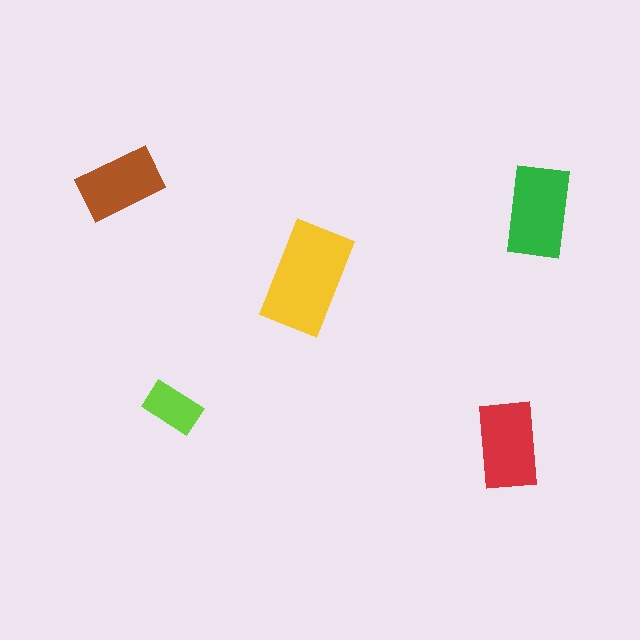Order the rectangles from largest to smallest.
the yellow one, the green one, the red one, the brown one, the lime one.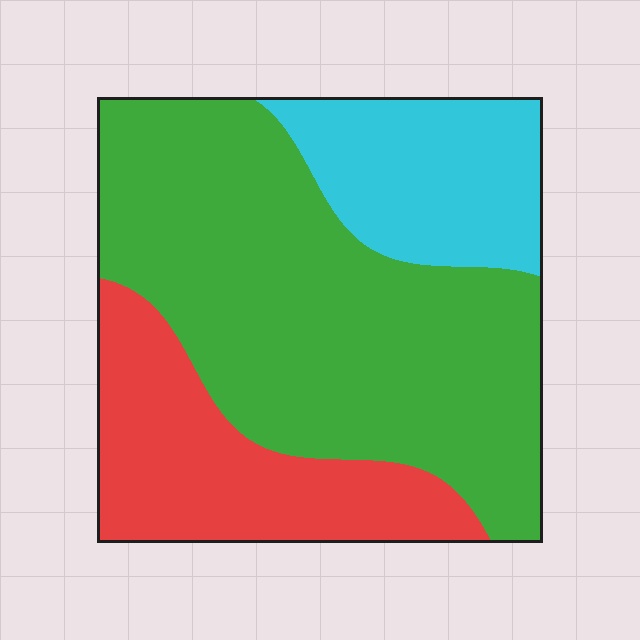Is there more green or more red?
Green.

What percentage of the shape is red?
Red covers roughly 25% of the shape.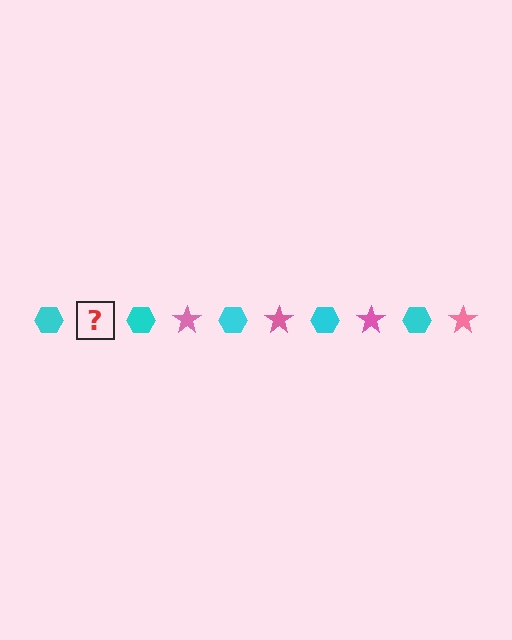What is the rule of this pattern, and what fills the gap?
The rule is that the pattern alternates between cyan hexagon and pink star. The gap should be filled with a pink star.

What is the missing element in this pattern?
The missing element is a pink star.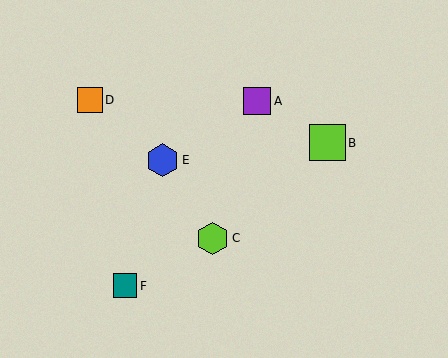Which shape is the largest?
The lime square (labeled B) is the largest.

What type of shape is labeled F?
Shape F is a teal square.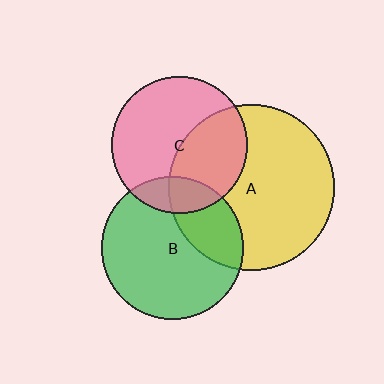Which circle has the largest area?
Circle A (yellow).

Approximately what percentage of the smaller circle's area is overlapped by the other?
Approximately 15%.